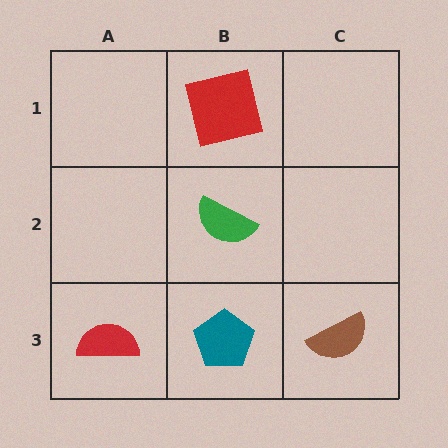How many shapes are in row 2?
1 shape.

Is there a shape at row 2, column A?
No, that cell is empty.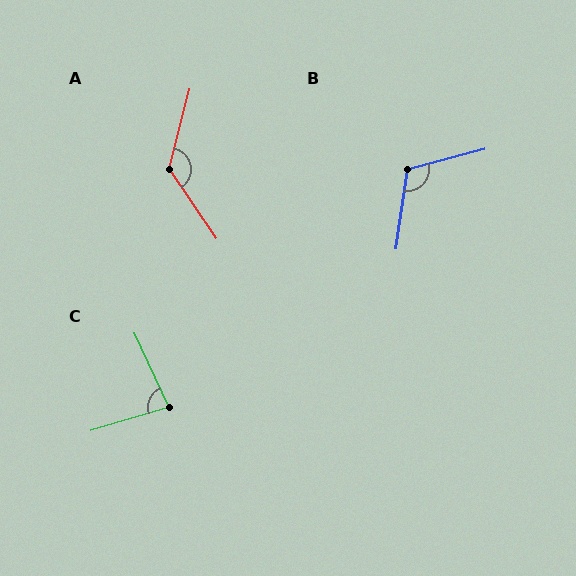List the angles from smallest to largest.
C (81°), B (113°), A (131°).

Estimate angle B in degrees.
Approximately 113 degrees.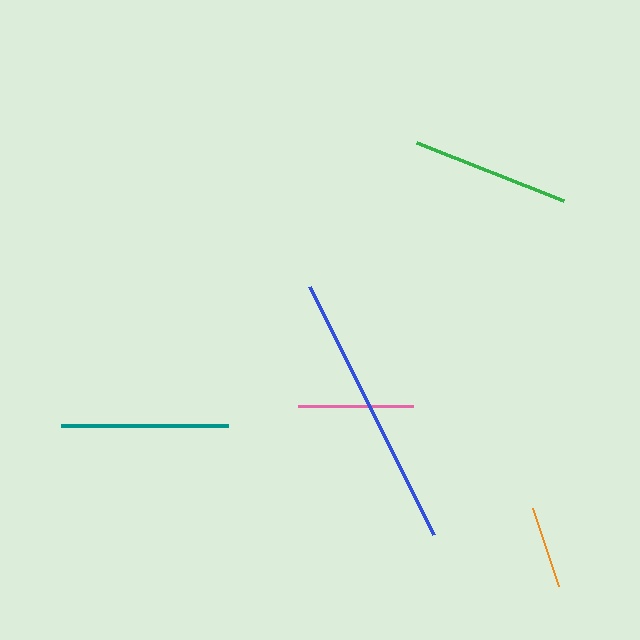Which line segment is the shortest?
The orange line is the shortest at approximately 82 pixels.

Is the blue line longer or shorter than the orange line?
The blue line is longer than the orange line.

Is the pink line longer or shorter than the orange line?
The pink line is longer than the orange line.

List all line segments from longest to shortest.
From longest to shortest: blue, teal, green, pink, orange.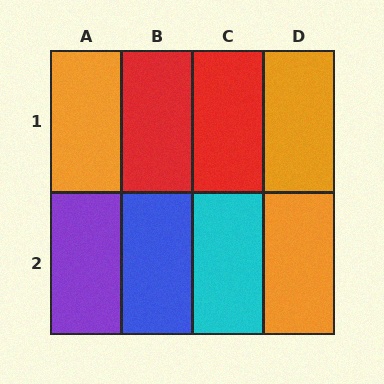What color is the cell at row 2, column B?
Blue.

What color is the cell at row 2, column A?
Purple.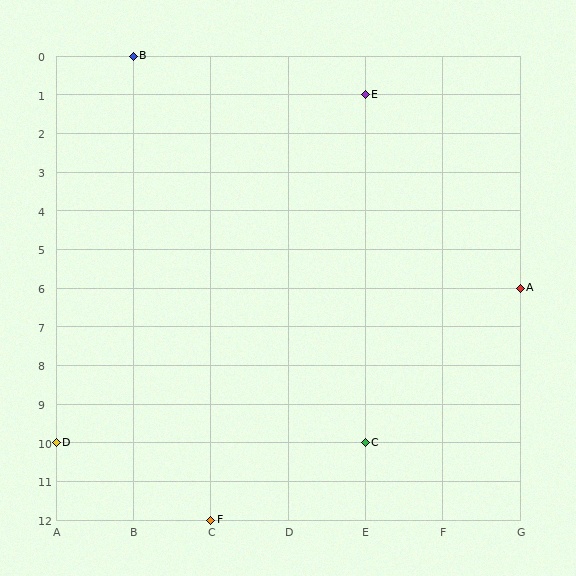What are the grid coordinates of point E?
Point E is at grid coordinates (E, 1).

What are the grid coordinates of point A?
Point A is at grid coordinates (G, 6).